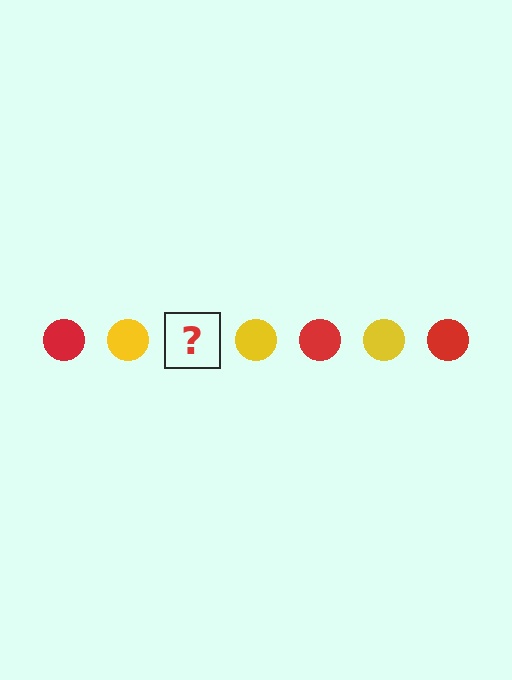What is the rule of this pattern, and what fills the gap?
The rule is that the pattern cycles through red, yellow circles. The gap should be filled with a red circle.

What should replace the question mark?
The question mark should be replaced with a red circle.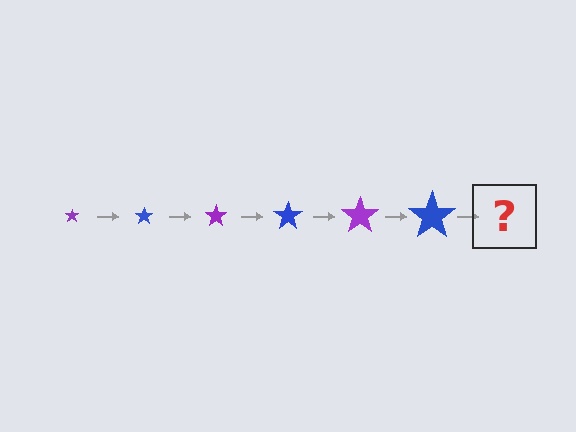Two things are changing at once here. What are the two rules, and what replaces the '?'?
The two rules are that the star grows larger each step and the color cycles through purple and blue. The '?' should be a purple star, larger than the previous one.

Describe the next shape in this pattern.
It should be a purple star, larger than the previous one.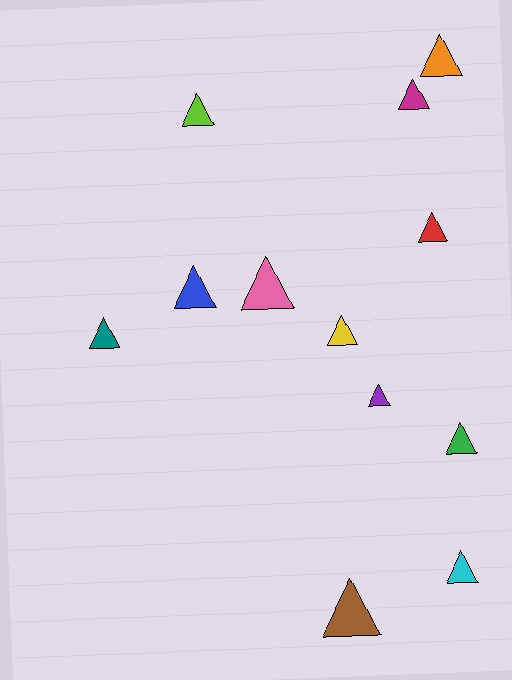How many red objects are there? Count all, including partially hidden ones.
There is 1 red object.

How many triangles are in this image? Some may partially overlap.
There are 12 triangles.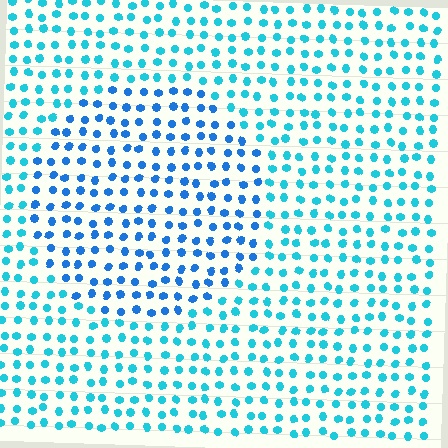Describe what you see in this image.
The image is filled with small cyan elements in a uniform arrangement. A circle-shaped region is visible where the elements are tinted to a slightly different hue, forming a subtle color boundary.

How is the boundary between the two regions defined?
The boundary is defined purely by a slight shift in hue (about 27 degrees). Spacing, size, and orientation are identical on both sides.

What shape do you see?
I see a circle.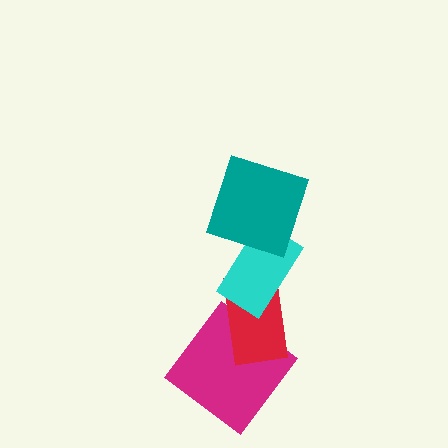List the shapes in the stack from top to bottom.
From top to bottom: the teal square, the cyan rectangle, the red rectangle, the magenta diamond.